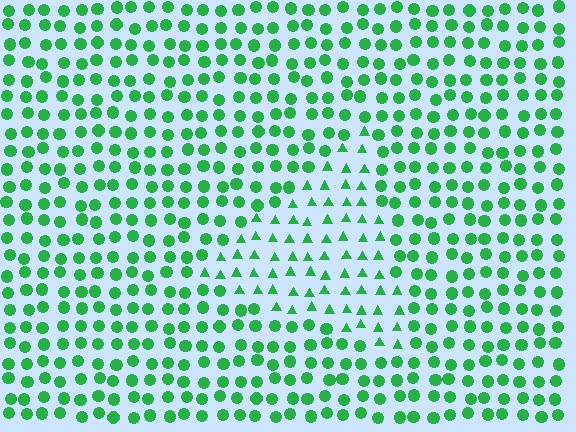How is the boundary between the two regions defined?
The boundary is defined by a change in element shape: triangles inside vs. circles outside. All elements share the same color and spacing.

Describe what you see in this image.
The image is filled with small green elements arranged in a uniform grid. A triangle-shaped region contains triangles, while the surrounding area contains circles. The boundary is defined purely by the change in element shape.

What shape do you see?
I see a triangle.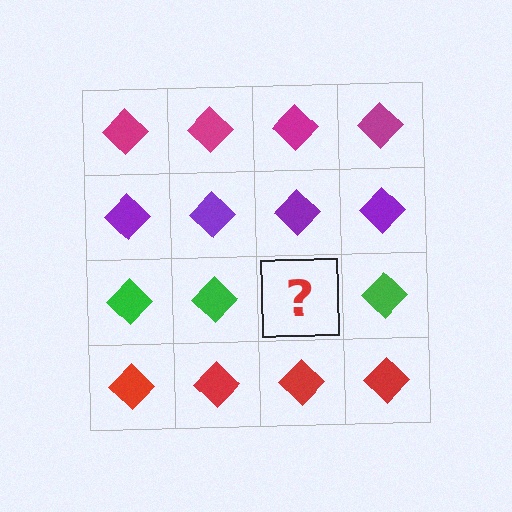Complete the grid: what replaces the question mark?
The question mark should be replaced with a green diamond.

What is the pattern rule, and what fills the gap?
The rule is that each row has a consistent color. The gap should be filled with a green diamond.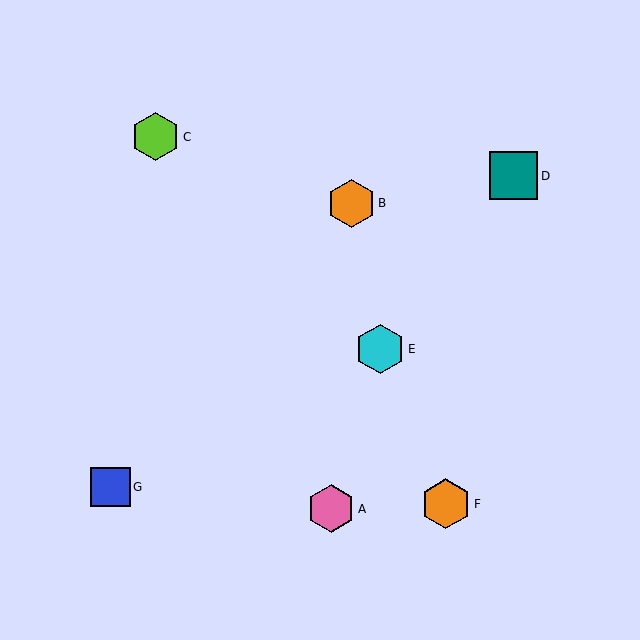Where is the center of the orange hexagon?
The center of the orange hexagon is at (446, 504).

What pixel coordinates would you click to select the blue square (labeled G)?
Click at (110, 487) to select the blue square G.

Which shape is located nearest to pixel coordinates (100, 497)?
The blue square (labeled G) at (110, 487) is nearest to that location.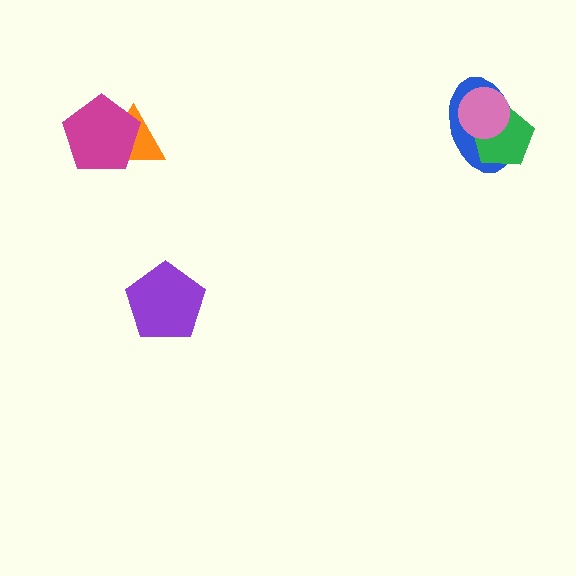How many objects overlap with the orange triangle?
1 object overlaps with the orange triangle.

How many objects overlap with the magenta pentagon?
1 object overlaps with the magenta pentagon.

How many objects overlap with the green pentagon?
2 objects overlap with the green pentagon.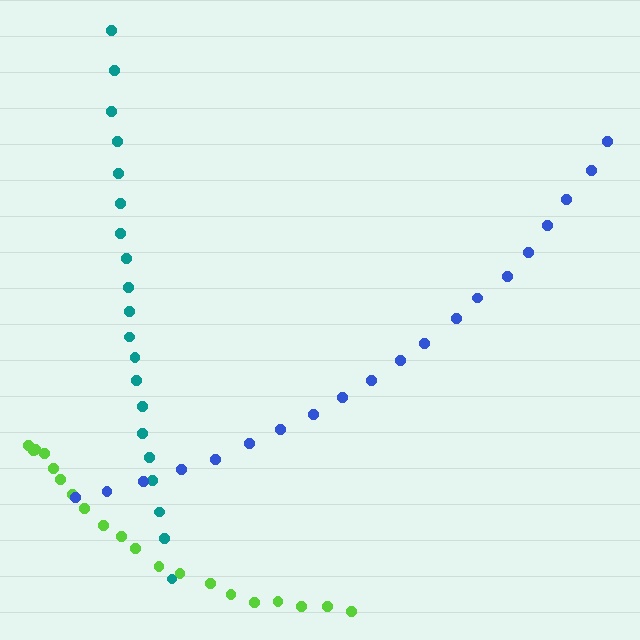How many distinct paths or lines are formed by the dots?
There are 3 distinct paths.